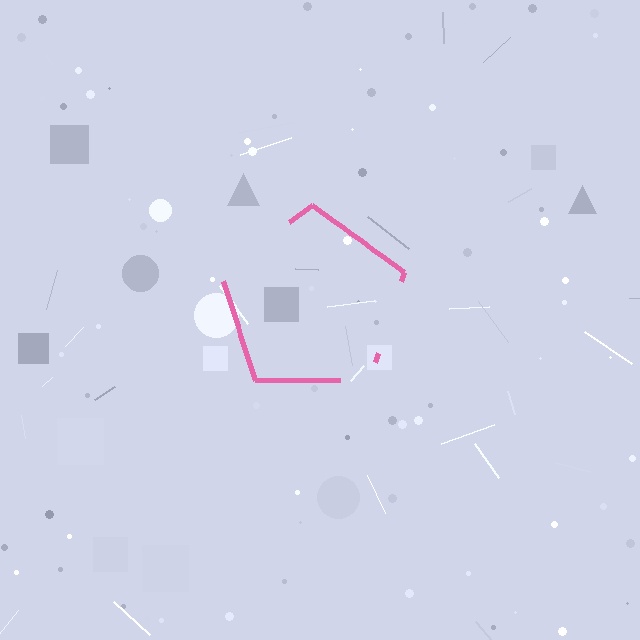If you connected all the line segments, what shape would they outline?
They would outline a pentagon.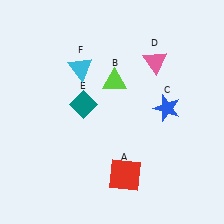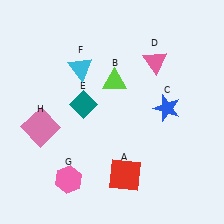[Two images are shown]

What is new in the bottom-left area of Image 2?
A pink hexagon (G) was added in the bottom-left area of Image 2.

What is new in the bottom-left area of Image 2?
A pink square (H) was added in the bottom-left area of Image 2.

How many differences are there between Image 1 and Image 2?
There are 2 differences between the two images.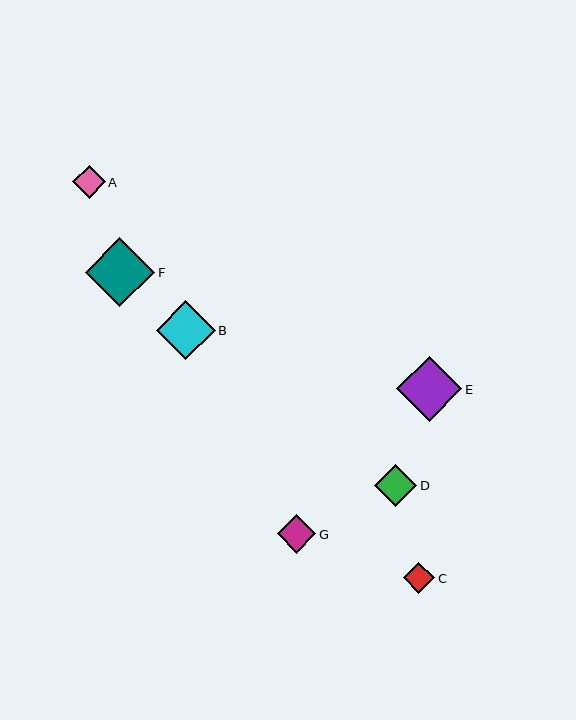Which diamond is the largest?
Diamond F is the largest with a size of approximately 70 pixels.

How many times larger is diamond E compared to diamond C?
Diamond E is approximately 2.1 times the size of diamond C.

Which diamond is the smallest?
Diamond C is the smallest with a size of approximately 31 pixels.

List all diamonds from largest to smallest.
From largest to smallest: F, E, B, D, G, A, C.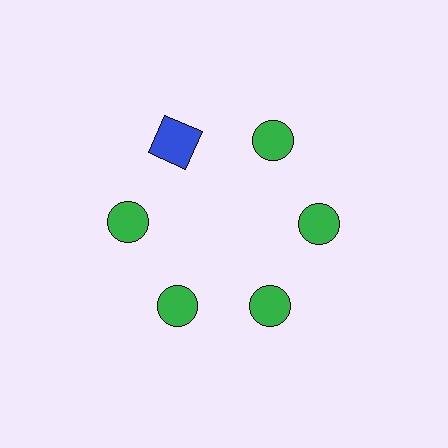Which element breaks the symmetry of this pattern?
The blue square at roughly the 11 o'clock position breaks the symmetry. All other shapes are green circles.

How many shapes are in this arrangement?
There are 6 shapes arranged in a ring pattern.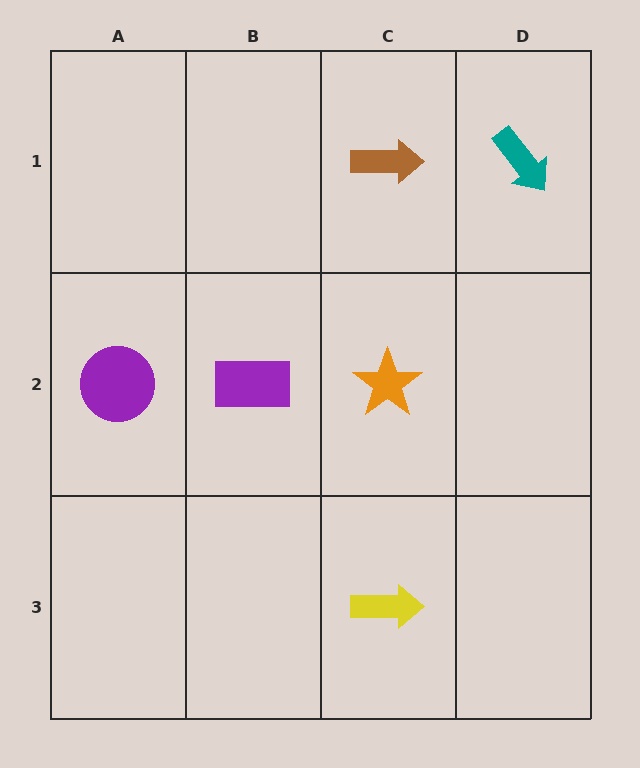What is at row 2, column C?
An orange star.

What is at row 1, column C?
A brown arrow.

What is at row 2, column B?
A purple rectangle.